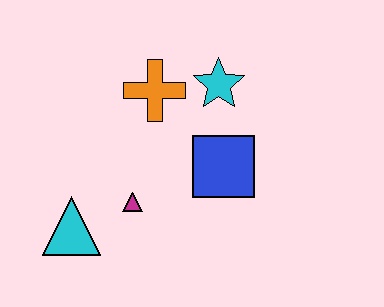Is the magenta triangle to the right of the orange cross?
No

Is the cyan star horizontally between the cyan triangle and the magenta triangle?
No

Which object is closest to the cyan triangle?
The magenta triangle is closest to the cyan triangle.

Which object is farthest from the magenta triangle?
The cyan star is farthest from the magenta triangle.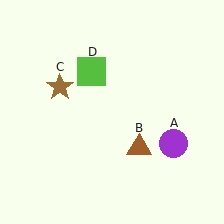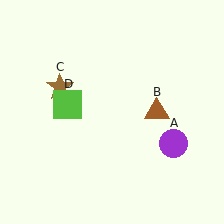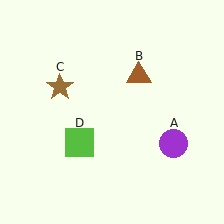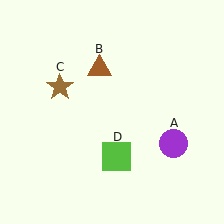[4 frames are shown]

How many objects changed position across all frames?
2 objects changed position: brown triangle (object B), lime square (object D).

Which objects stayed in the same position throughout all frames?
Purple circle (object A) and brown star (object C) remained stationary.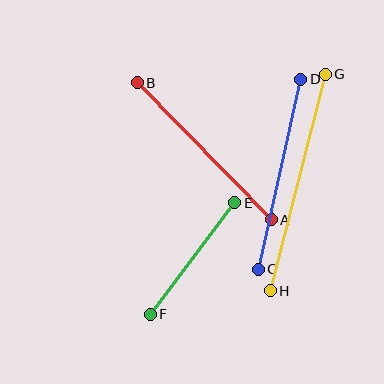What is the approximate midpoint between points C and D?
The midpoint is at approximately (279, 174) pixels.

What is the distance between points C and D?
The distance is approximately 195 pixels.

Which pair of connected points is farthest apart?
Points G and H are farthest apart.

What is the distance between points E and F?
The distance is approximately 140 pixels.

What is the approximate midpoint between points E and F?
The midpoint is at approximately (192, 259) pixels.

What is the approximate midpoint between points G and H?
The midpoint is at approximately (298, 183) pixels.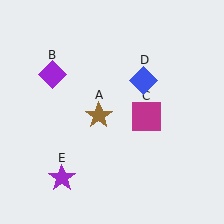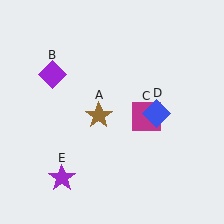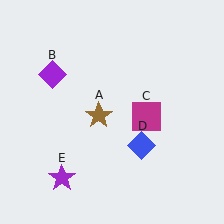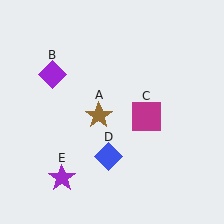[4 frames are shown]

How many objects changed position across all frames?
1 object changed position: blue diamond (object D).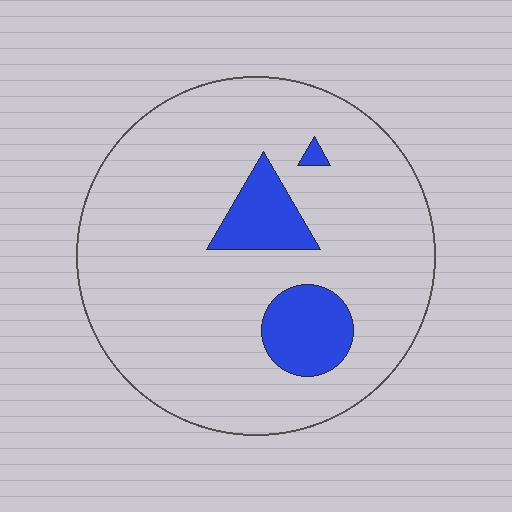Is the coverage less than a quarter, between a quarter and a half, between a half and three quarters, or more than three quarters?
Less than a quarter.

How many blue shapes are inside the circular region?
3.